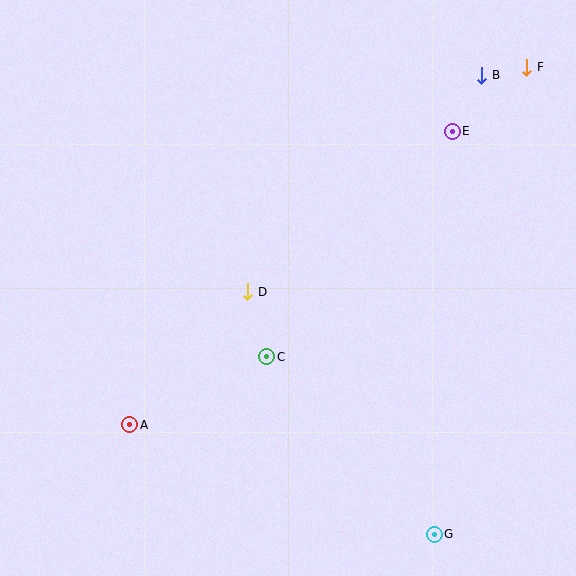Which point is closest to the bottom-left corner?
Point A is closest to the bottom-left corner.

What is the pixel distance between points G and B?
The distance between G and B is 461 pixels.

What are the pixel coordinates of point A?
Point A is at (130, 425).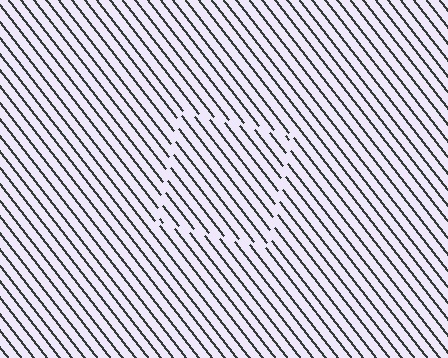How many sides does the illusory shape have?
4 sides — the line-ends trace a square.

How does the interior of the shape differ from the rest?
The interior of the shape contains the same grating, shifted by half a period — the contour is defined by the phase discontinuity where line-ends from the inner and outer gratings abut.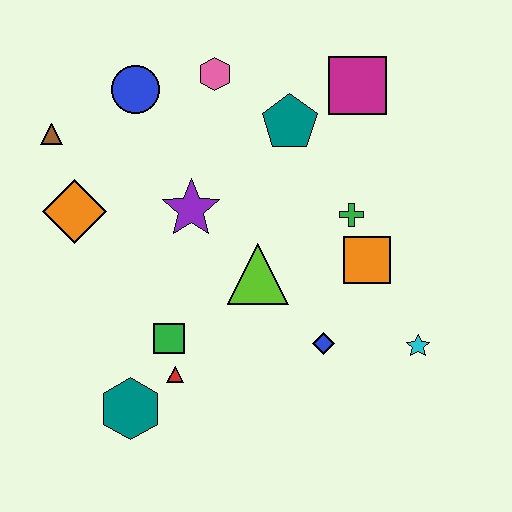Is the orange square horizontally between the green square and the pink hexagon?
No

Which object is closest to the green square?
The red triangle is closest to the green square.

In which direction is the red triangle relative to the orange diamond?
The red triangle is below the orange diamond.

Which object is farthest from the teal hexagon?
The magenta square is farthest from the teal hexagon.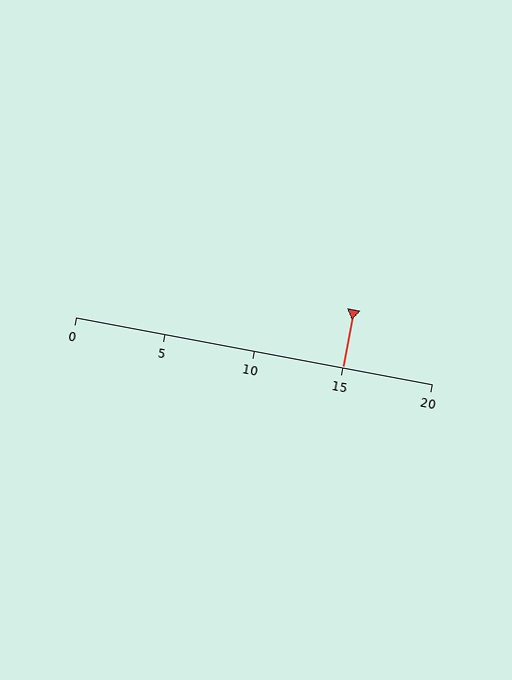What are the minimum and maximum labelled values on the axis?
The axis runs from 0 to 20.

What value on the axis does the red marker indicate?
The marker indicates approximately 15.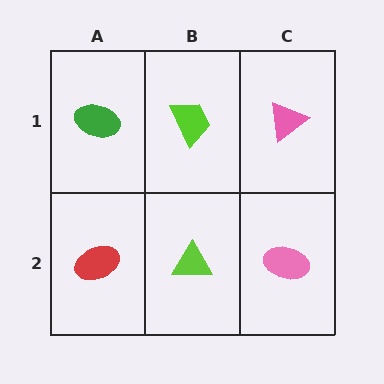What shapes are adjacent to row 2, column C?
A pink triangle (row 1, column C), a lime triangle (row 2, column B).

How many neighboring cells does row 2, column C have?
2.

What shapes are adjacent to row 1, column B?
A lime triangle (row 2, column B), a green ellipse (row 1, column A), a pink triangle (row 1, column C).